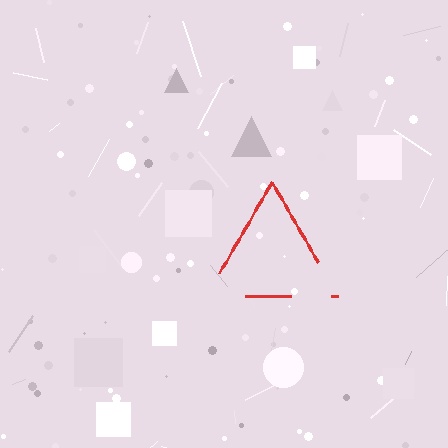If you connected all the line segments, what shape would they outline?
They would outline a triangle.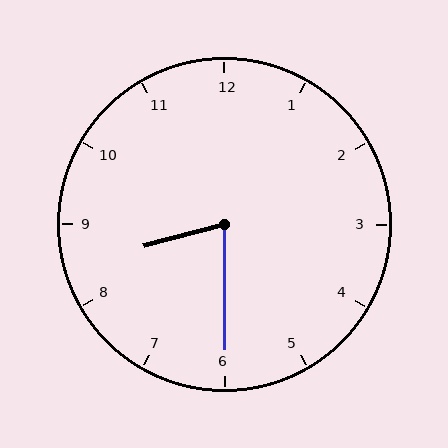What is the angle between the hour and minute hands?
Approximately 75 degrees.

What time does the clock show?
8:30.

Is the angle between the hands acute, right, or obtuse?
It is acute.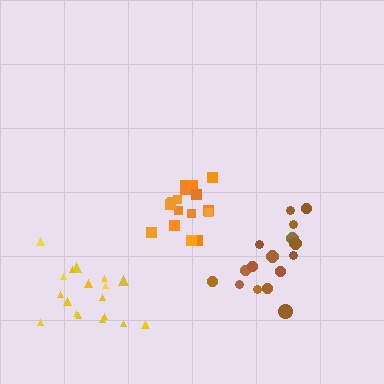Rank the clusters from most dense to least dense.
orange, brown, yellow.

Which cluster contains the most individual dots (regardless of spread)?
Yellow (18).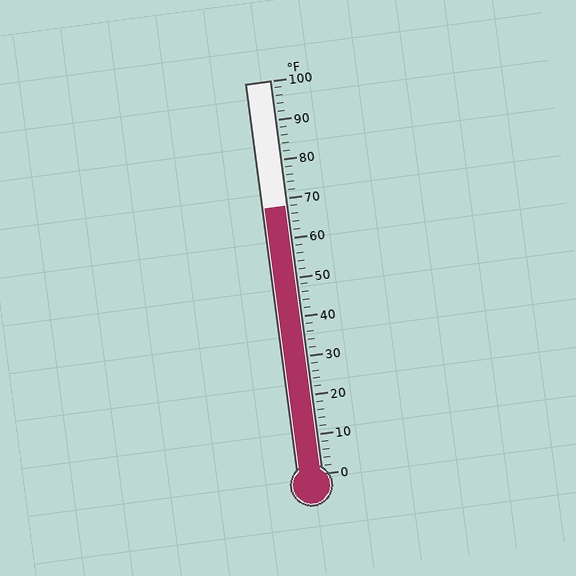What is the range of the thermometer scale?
The thermometer scale ranges from 0°F to 100°F.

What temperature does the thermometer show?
The thermometer shows approximately 68°F.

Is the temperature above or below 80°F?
The temperature is below 80°F.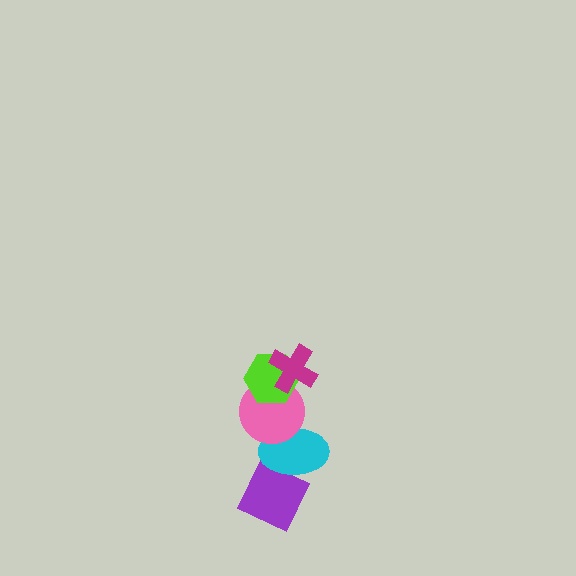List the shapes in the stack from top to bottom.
From top to bottom: the magenta cross, the lime hexagon, the pink circle, the cyan ellipse, the purple diamond.